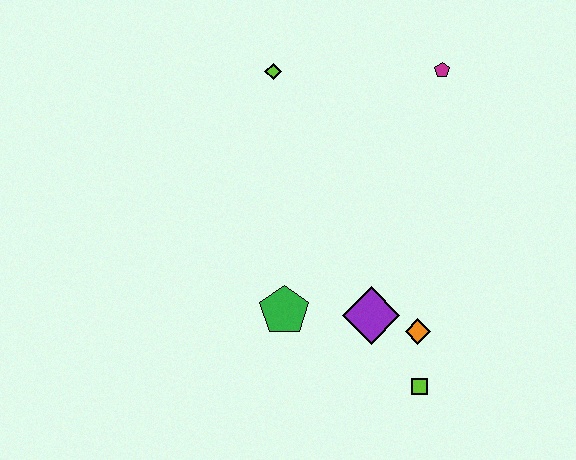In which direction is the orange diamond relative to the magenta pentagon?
The orange diamond is below the magenta pentagon.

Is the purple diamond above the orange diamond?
Yes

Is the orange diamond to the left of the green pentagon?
No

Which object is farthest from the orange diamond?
The lime diamond is farthest from the orange diamond.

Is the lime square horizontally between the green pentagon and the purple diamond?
No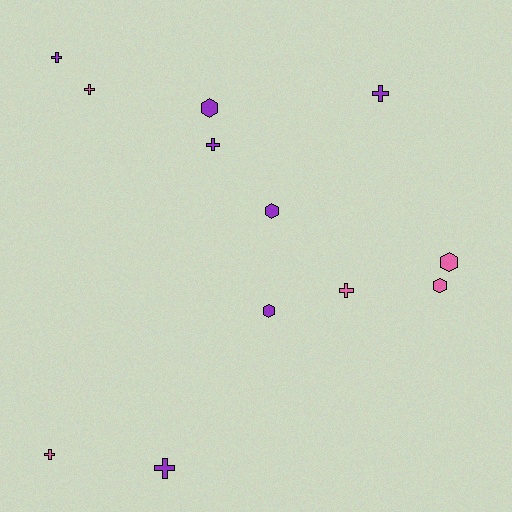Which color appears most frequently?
Purple, with 7 objects.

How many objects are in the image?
There are 12 objects.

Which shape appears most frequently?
Cross, with 7 objects.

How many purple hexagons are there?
There are 3 purple hexagons.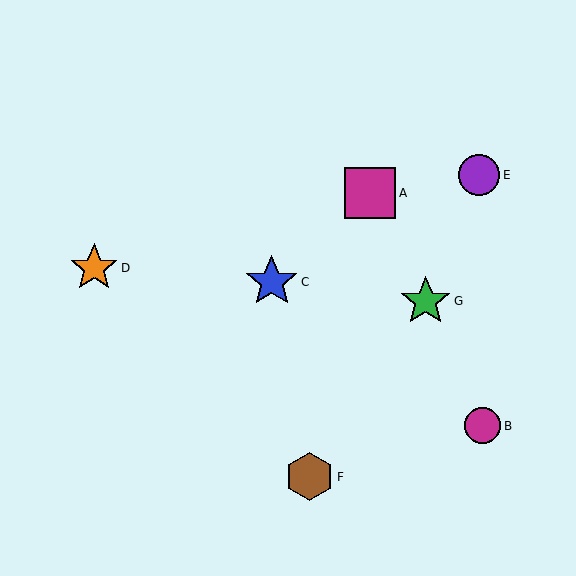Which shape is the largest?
The blue star (labeled C) is the largest.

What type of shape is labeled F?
Shape F is a brown hexagon.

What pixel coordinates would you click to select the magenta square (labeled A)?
Click at (370, 193) to select the magenta square A.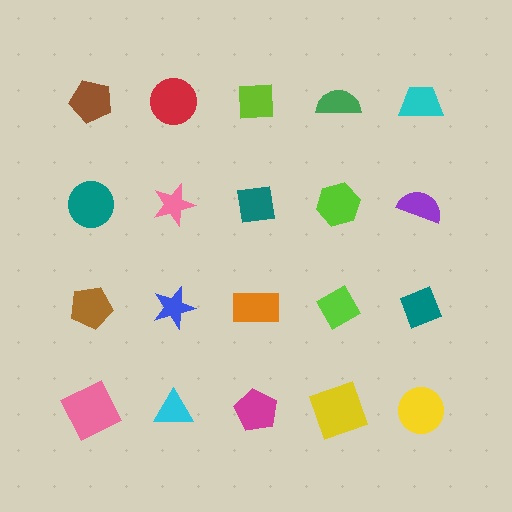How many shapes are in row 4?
5 shapes.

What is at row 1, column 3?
A lime square.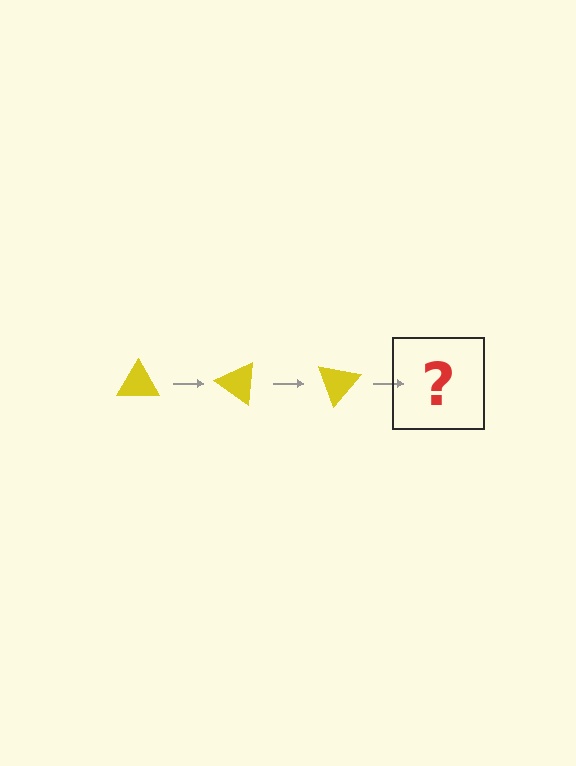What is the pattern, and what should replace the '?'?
The pattern is that the triangle rotates 35 degrees each step. The '?' should be a yellow triangle rotated 105 degrees.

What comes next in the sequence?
The next element should be a yellow triangle rotated 105 degrees.